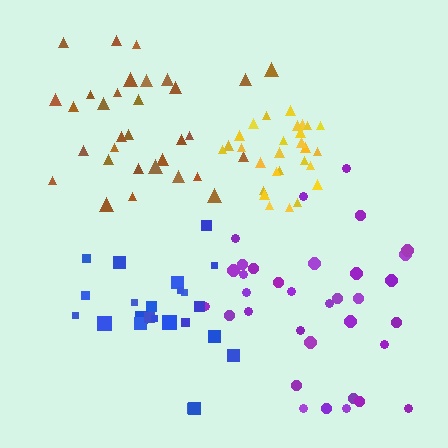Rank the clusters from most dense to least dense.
yellow, blue, brown, purple.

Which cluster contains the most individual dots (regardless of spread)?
Purple (34).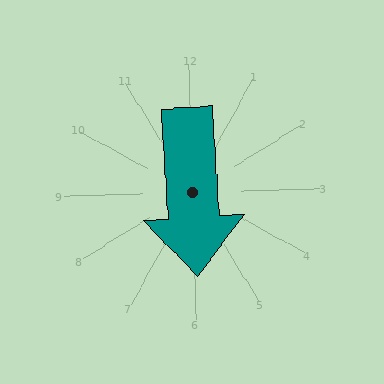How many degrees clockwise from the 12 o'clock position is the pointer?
Approximately 178 degrees.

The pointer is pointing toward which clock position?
Roughly 6 o'clock.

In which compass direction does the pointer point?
South.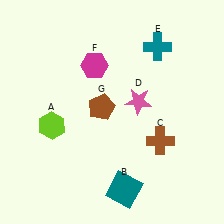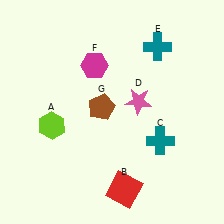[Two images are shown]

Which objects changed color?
B changed from teal to red. C changed from brown to teal.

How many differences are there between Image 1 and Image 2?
There are 2 differences between the two images.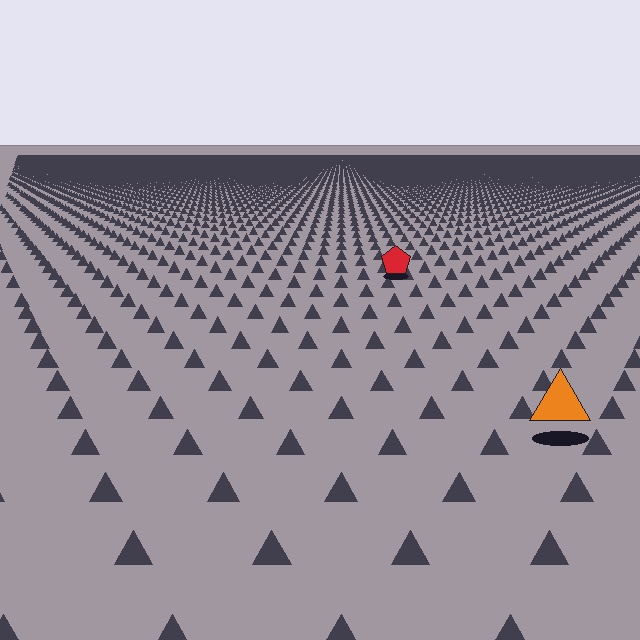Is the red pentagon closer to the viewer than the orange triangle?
No. The orange triangle is closer — you can tell from the texture gradient: the ground texture is coarser near it.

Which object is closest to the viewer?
The orange triangle is closest. The texture marks near it are larger and more spread out.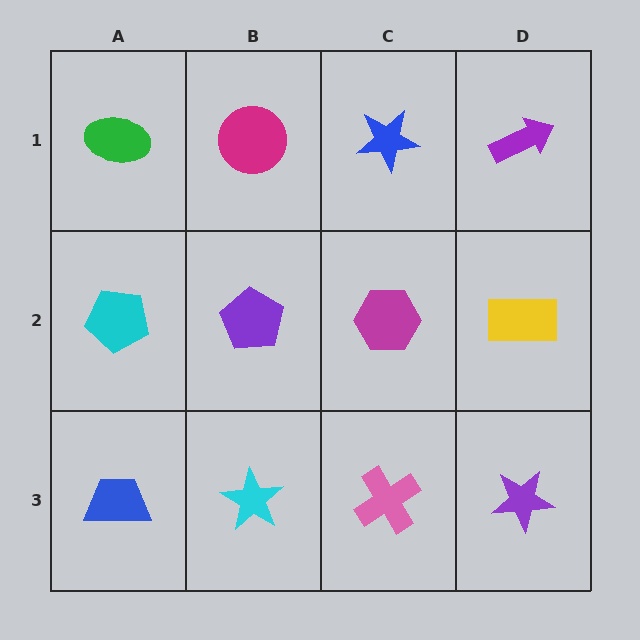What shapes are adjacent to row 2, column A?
A green ellipse (row 1, column A), a blue trapezoid (row 3, column A), a purple pentagon (row 2, column B).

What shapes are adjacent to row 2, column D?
A purple arrow (row 1, column D), a purple star (row 3, column D), a magenta hexagon (row 2, column C).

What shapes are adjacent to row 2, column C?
A blue star (row 1, column C), a pink cross (row 3, column C), a purple pentagon (row 2, column B), a yellow rectangle (row 2, column D).